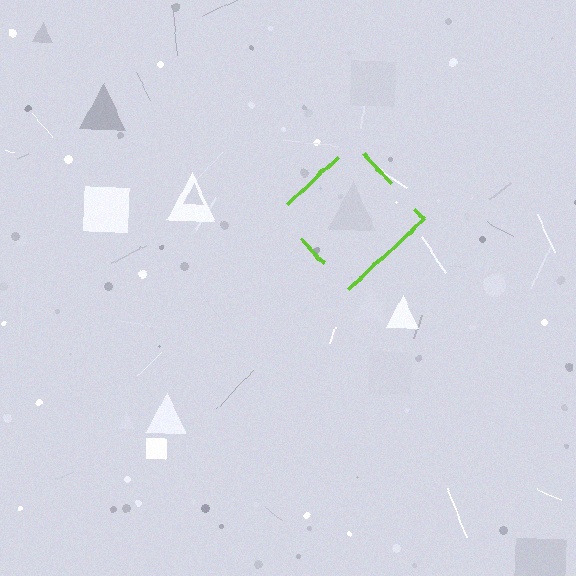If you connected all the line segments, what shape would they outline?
They would outline a diamond.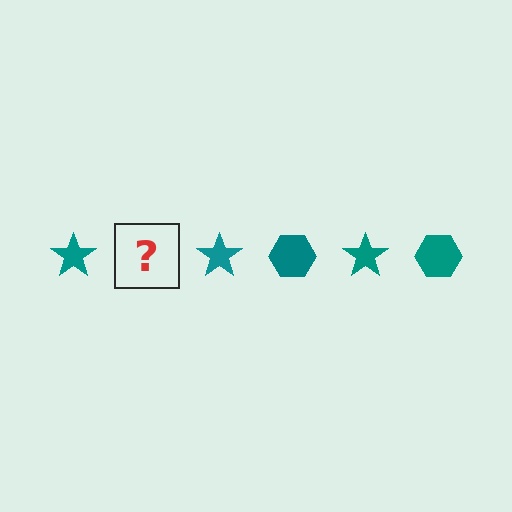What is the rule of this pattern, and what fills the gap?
The rule is that the pattern cycles through star, hexagon shapes in teal. The gap should be filled with a teal hexagon.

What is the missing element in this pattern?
The missing element is a teal hexagon.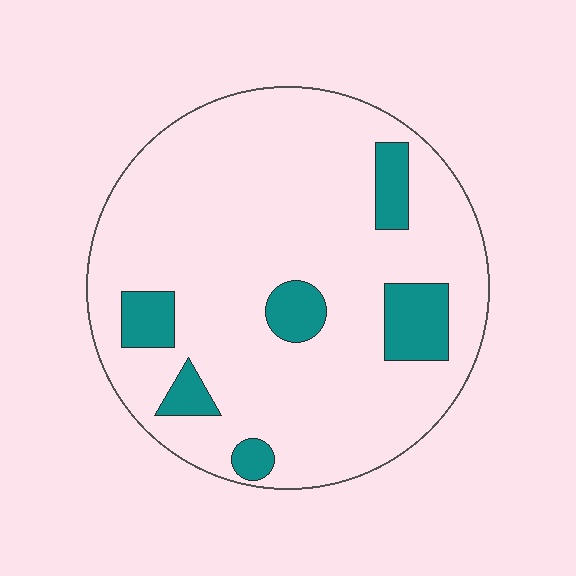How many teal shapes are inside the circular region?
6.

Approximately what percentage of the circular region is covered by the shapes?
Approximately 15%.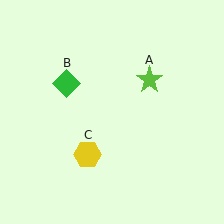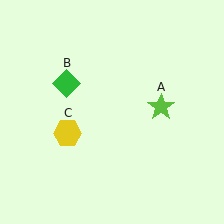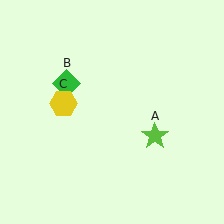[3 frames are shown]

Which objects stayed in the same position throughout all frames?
Green diamond (object B) remained stationary.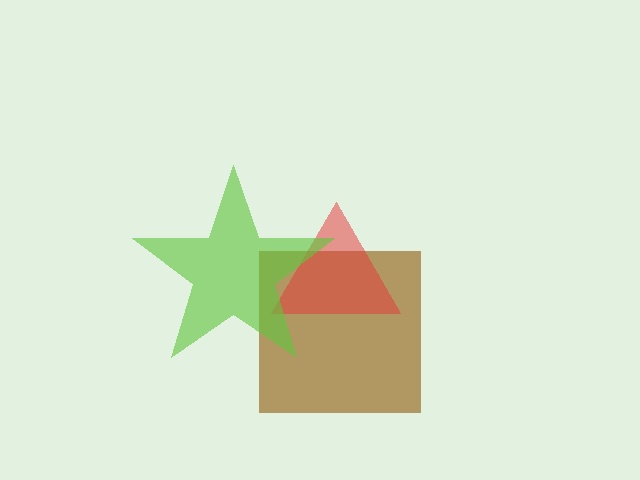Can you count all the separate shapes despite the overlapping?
Yes, there are 3 separate shapes.